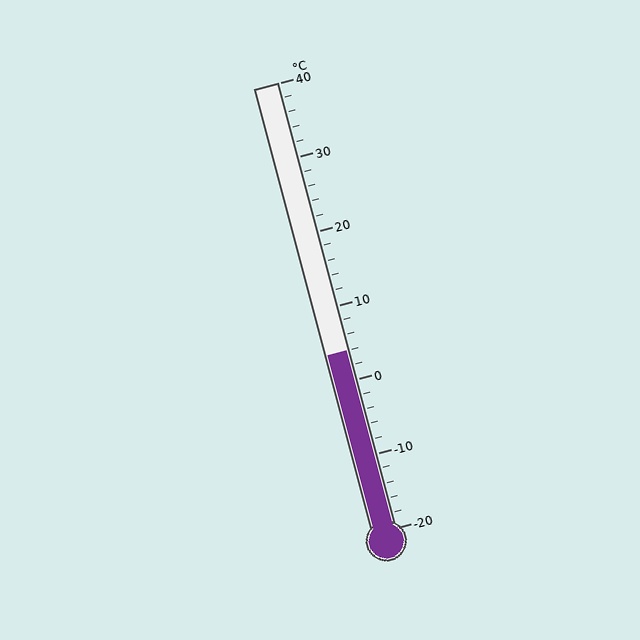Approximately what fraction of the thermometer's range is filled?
The thermometer is filled to approximately 40% of its range.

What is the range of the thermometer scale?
The thermometer scale ranges from -20°C to 40°C.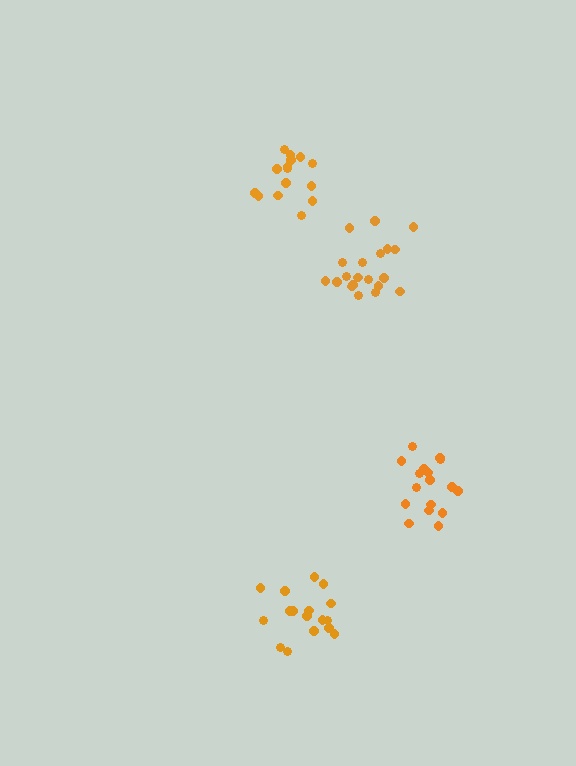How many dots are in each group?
Group 1: 15 dots, Group 2: 17 dots, Group 3: 17 dots, Group 4: 20 dots (69 total).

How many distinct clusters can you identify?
There are 4 distinct clusters.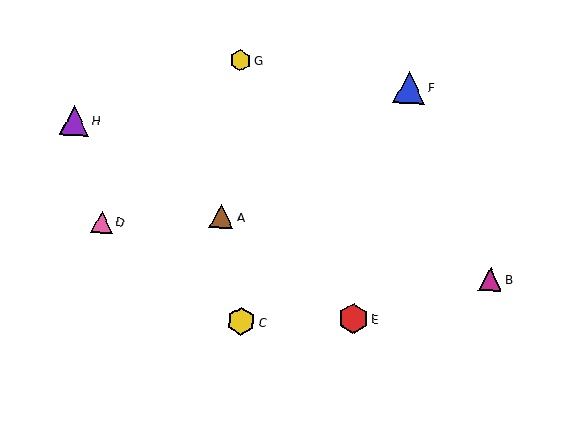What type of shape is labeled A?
Shape A is a brown triangle.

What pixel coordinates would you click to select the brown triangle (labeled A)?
Click at (221, 216) to select the brown triangle A.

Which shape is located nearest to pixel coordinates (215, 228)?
The brown triangle (labeled A) at (221, 216) is nearest to that location.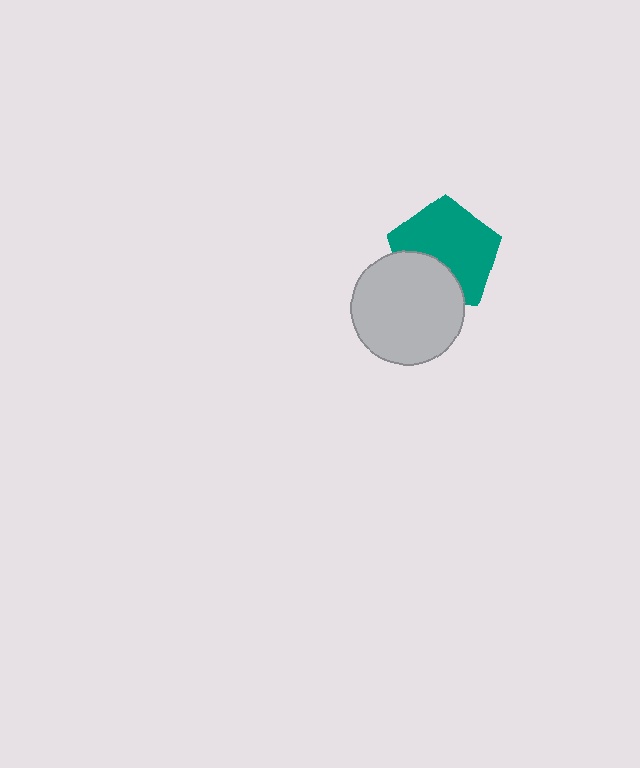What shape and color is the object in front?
The object in front is a light gray circle.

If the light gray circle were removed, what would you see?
You would see the complete teal pentagon.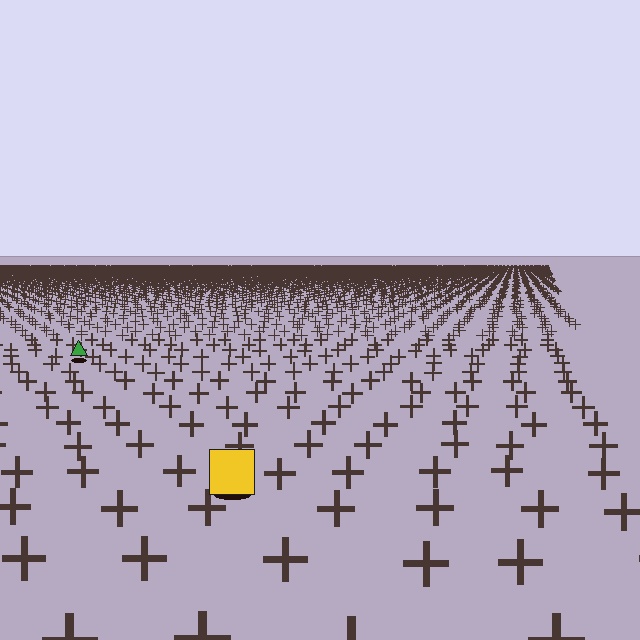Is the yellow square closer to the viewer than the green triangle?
Yes. The yellow square is closer — you can tell from the texture gradient: the ground texture is coarser near it.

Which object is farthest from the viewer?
The green triangle is farthest from the viewer. It appears smaller and the ground texture around it is denser.